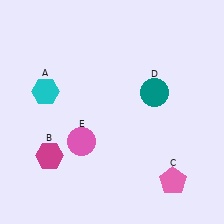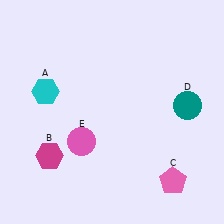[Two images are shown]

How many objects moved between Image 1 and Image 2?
1 object moved between the two images.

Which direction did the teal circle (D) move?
The teal circle (D) moved right.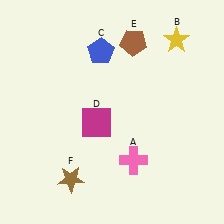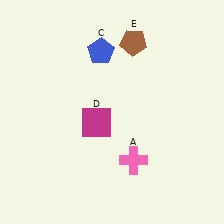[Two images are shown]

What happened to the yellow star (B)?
The yellow star (B) was removed in Image 2. It was in the top-right area of Image 1.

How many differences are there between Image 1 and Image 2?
There are 2 differences between the two images.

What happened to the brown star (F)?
The brown star (F) was removed in Image 2. It was in the bottom-left area of Image 1.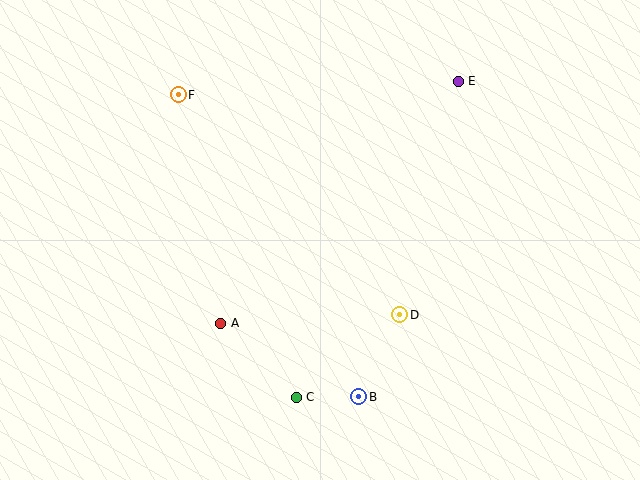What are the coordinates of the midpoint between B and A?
The midpoint between B and A is at (290, 360).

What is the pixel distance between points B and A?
The distance between B and A is 156 pixels.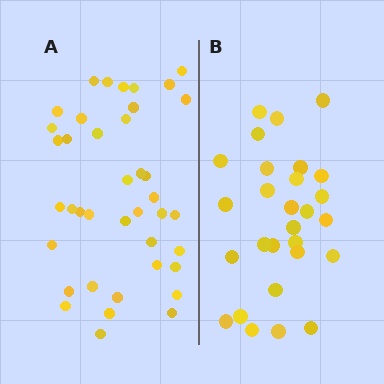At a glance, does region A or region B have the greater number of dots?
Region A (the left region) has more dots.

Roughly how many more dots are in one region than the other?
Region A has roughly 12 or so more dots than region B.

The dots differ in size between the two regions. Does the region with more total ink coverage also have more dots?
No. Region B has more total ink coverage because its dots are larger, but region A actually contains more individual dots. Total area can be misleading — the number of items is what matters here.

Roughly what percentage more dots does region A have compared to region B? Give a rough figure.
About 45% more.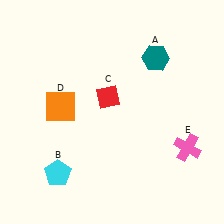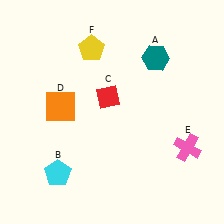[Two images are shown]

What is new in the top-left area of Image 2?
A yellow pentagon (F) was added in the top-left area of Image 2.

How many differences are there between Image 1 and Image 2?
There is 1 difference between the two images.